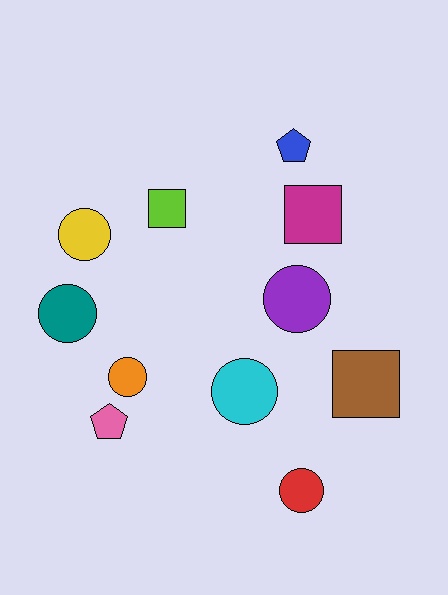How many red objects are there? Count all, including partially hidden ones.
There is 1 red object.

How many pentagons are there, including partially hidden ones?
There are 2 pentagons.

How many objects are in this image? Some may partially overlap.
There are 11 objects.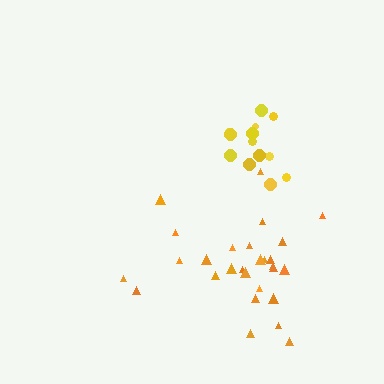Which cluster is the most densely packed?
Yellow.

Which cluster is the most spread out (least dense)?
Orange.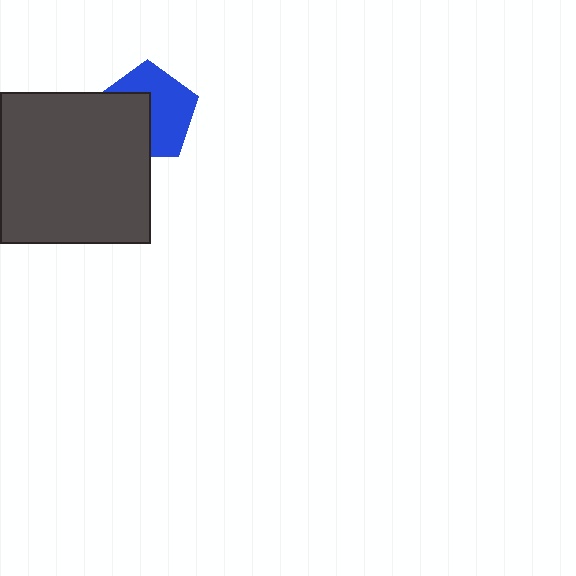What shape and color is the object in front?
The object in front is a dark gray square.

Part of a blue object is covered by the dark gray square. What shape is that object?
It is a pentagon.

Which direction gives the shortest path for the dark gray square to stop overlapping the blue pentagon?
Moving toward the lower-left gives the shortest separation.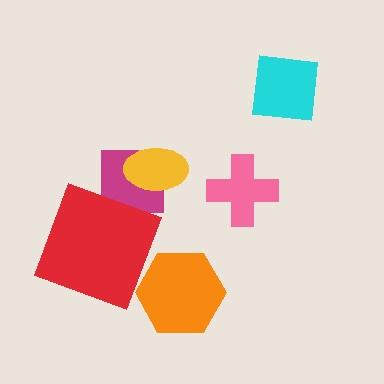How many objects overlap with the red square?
0 objects overlap with the red square.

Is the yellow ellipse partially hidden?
No, no other shape covers it.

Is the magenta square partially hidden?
Yes, it is partially covered by another shape.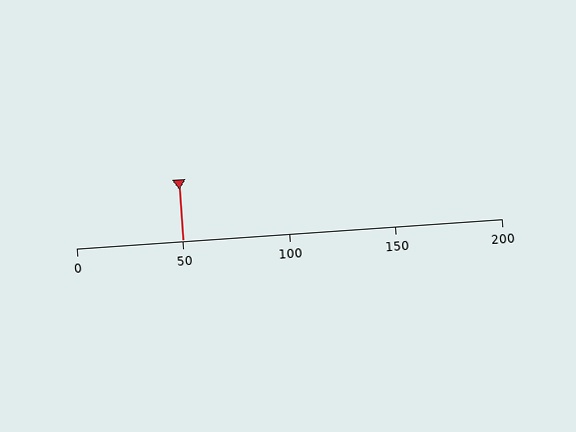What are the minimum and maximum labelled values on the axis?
The axis runs from 0 to 200.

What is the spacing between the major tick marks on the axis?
The major ticks are spaced 50 apart.